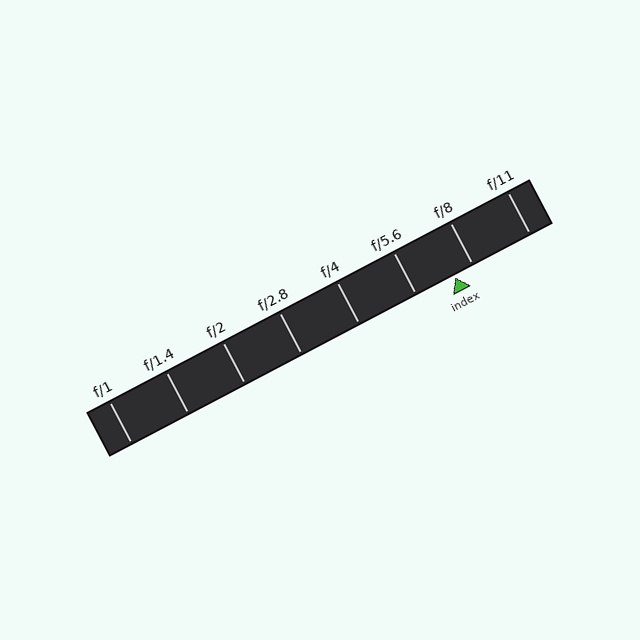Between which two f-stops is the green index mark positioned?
The index mark is between f/5.6 and f/8.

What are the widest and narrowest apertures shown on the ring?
The widest aperture shown is f/1 and the narrowest is f/11.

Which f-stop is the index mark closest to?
The index mark is closest to f/8.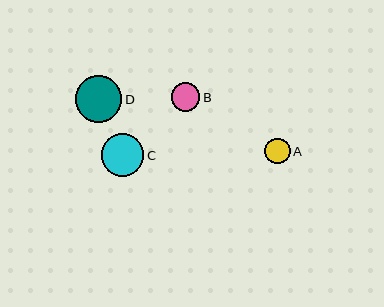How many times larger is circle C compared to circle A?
Circle C is approximately 1.7 times the size of circle A.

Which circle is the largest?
Circle D is the largest with a size of approximately 46 pixels.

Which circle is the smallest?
Circle A is the smallest with a size of approximately 26 pixels.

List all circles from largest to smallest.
From largest to smallest: D, C, B, A.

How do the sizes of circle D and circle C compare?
Circle D and circle C are approximately the same size.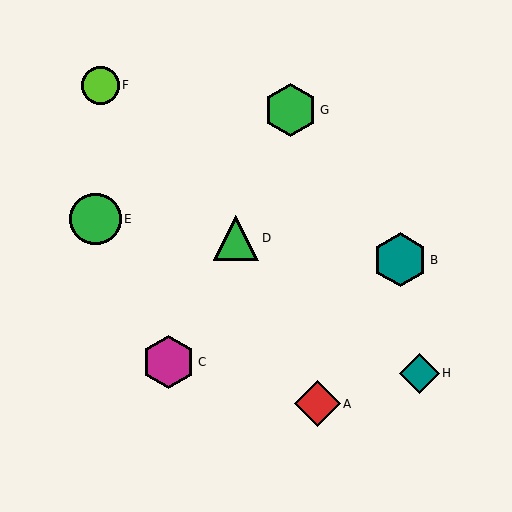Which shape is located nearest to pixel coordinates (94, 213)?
The green circle (labeled E) at (96, 219) is nearest to that location.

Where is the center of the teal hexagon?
The center of the teal hexagon is at (400, 260).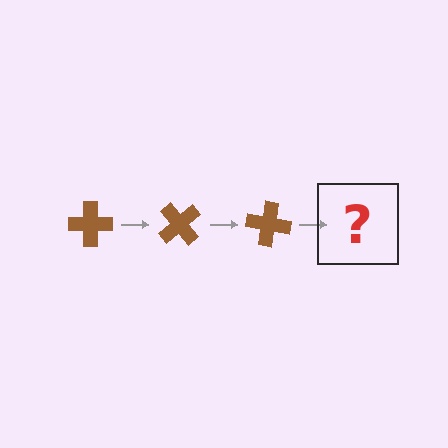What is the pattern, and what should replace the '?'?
The pattern is that the cross rotates 50 degrees each step. The '?' should be a brown cross rotated 150 degrees.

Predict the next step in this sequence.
The next step is a brown cross rotated 150 degrees.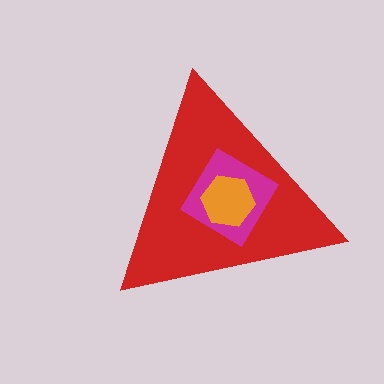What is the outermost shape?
The red triangle.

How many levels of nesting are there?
3.